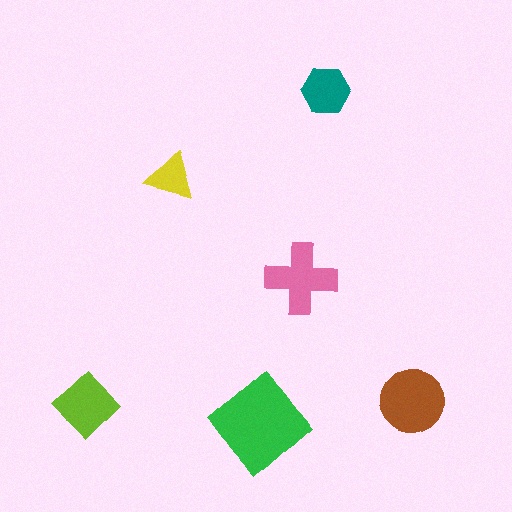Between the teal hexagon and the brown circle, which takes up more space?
The brown circle.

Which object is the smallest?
The yellow triangle.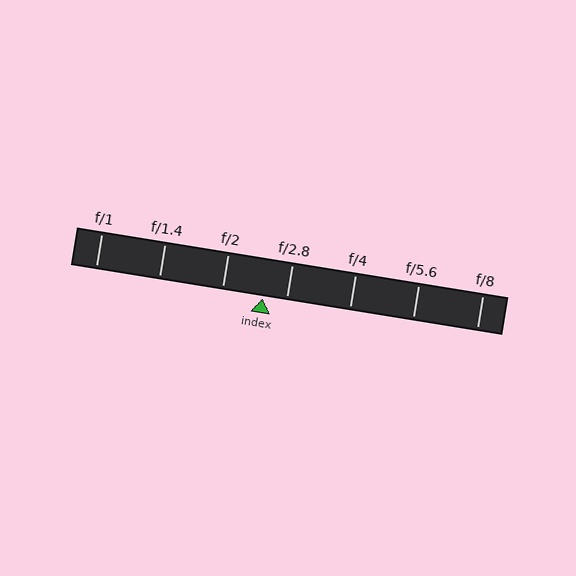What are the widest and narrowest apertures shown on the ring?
The widest aperture shown is f/1 and the narrowest is f/8.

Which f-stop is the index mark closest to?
The index mark is closest to f/2.8.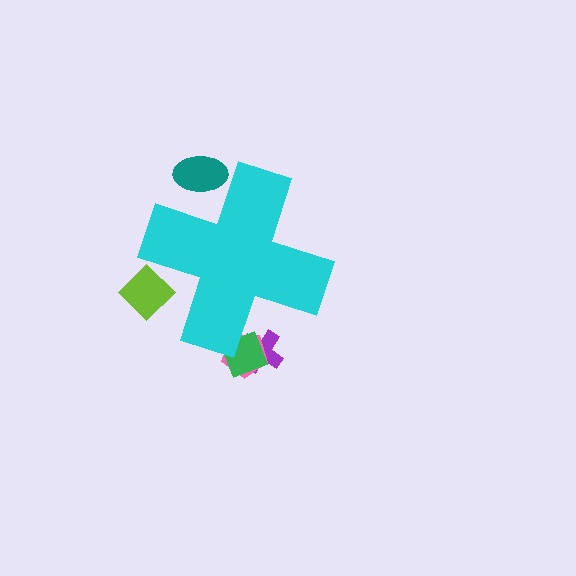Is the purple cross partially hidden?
Yes, the purple cross is partially hidden behind the cyan cross.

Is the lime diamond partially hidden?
Yes, the lime diamond is partially hidden behind the cyan cross.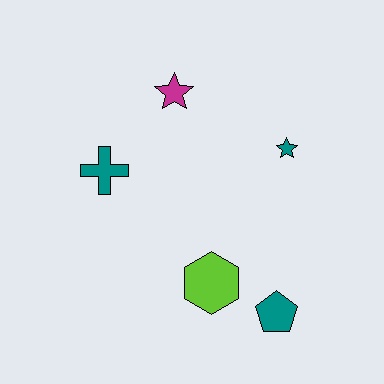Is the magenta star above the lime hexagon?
Yes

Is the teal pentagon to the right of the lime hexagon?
Yes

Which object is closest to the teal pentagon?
The lime hexagon is closest to the teal pentagon.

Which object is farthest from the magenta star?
The teal pentagon is farthest from the magenta star.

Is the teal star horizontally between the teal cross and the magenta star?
No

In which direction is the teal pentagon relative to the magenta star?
The teal pentagon is below the magenta star.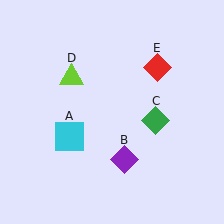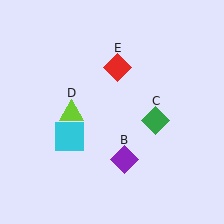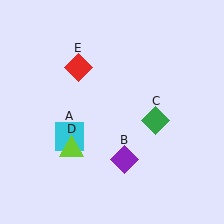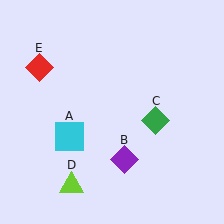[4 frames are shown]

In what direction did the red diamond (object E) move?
The red diamond (object E) moved left.